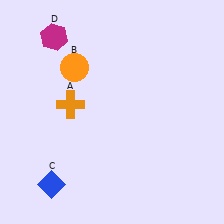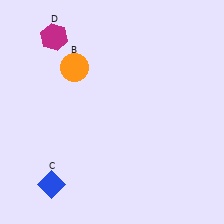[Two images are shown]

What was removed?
The orange cross (A) was removed in Image 2.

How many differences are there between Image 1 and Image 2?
There is 1 difference between the two images.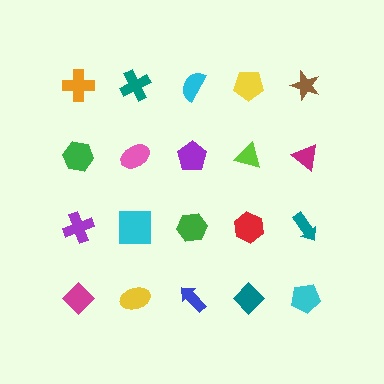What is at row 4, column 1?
A magenta diamond.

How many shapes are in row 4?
5 shapes.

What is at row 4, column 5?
A cyan pentagon.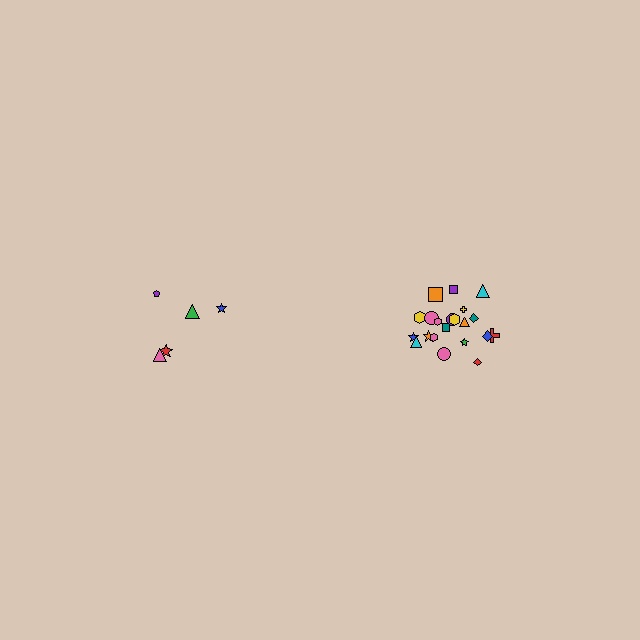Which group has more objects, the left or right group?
The right group.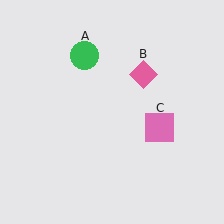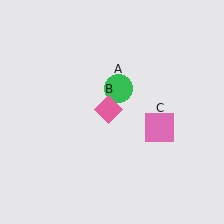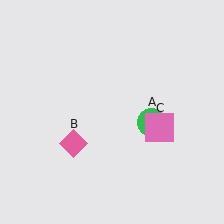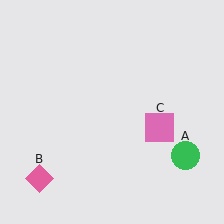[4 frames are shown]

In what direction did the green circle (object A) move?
The green circle (object A) moved down and to the right.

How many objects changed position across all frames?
2 objects changed position: green circle (object A), pink diamond (object B).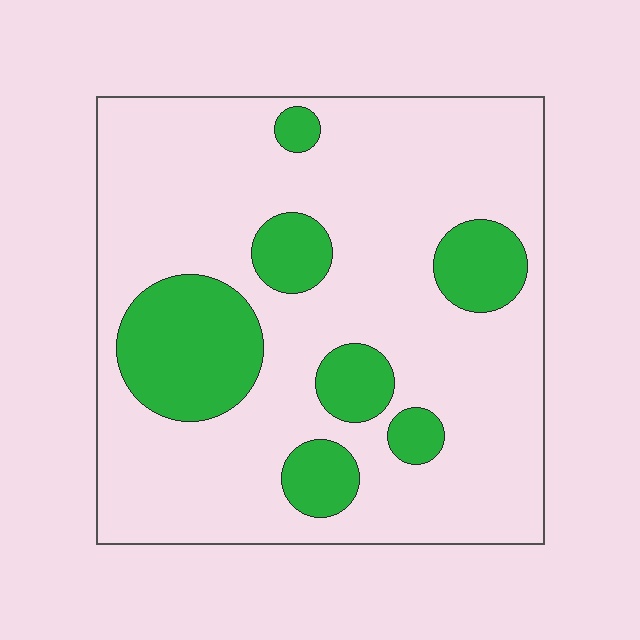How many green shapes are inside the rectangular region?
7.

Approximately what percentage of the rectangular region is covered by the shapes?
Approximately 20%.